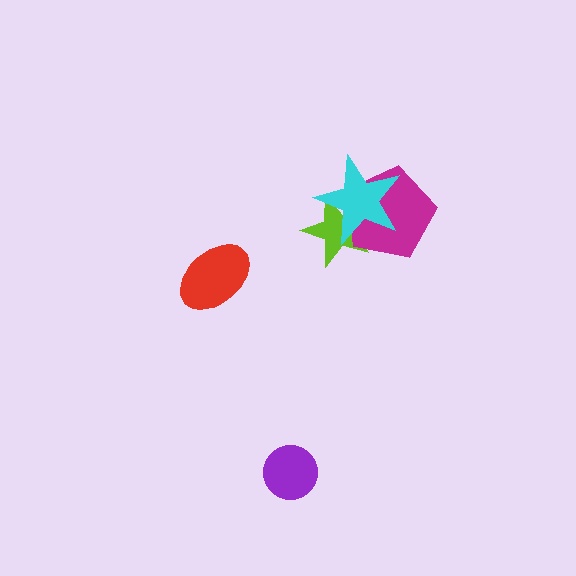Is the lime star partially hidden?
Yes, it is partially covered by another shape.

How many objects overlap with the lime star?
2 objects overlap with the lime star.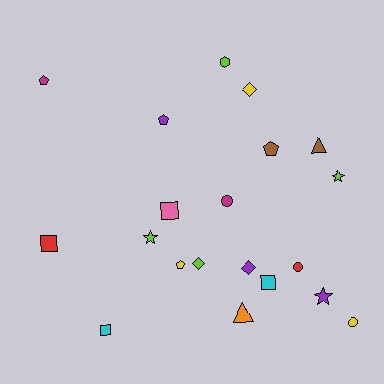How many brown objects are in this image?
There are 2 brown objects.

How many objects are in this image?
There are 20 objects.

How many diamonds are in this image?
There are 3 diamonds.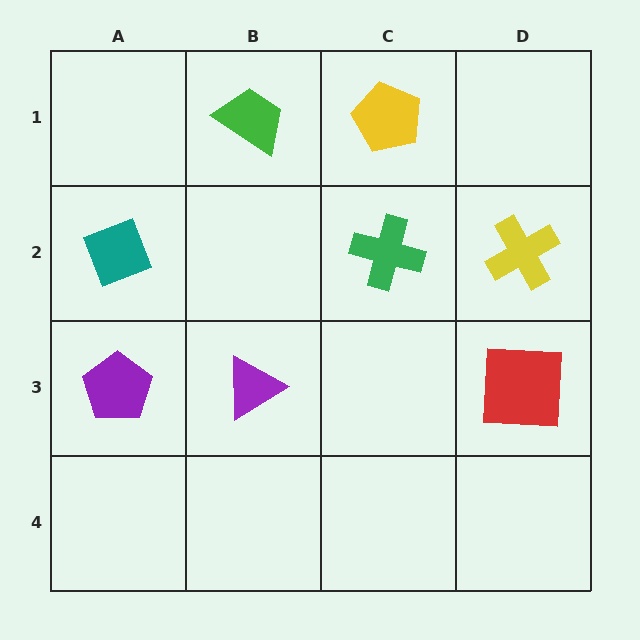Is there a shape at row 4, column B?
No, that cell is empty.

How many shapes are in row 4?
0 shapes.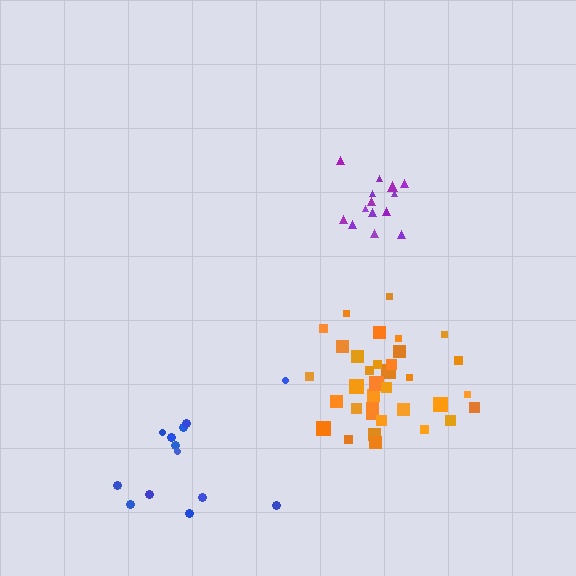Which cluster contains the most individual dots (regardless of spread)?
Orange (35).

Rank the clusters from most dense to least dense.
orange, purple, blue.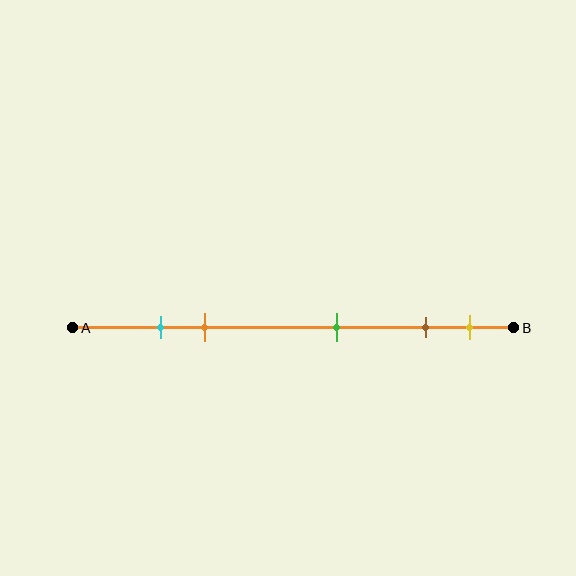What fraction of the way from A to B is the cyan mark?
The cyan mark is approximately 20% (0.2) of the way from A to B.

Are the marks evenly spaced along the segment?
No, the marks are not evenly spaced.